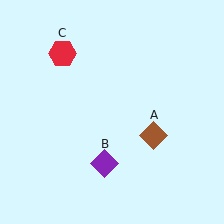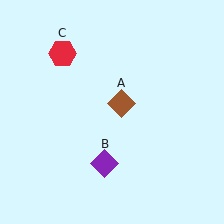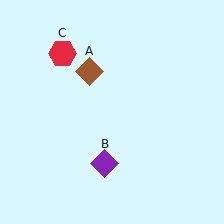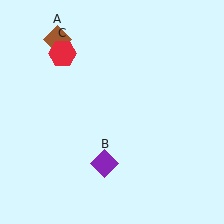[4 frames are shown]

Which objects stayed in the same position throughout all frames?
Purple diamond (object B) and red hexagon (object C) remained stationary.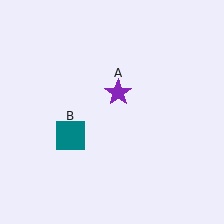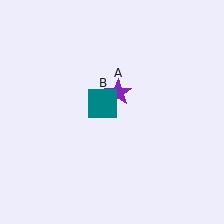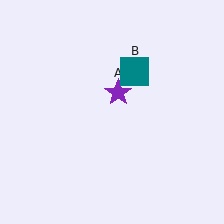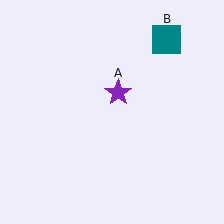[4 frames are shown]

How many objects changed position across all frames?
1 object changed position: teal square (object B).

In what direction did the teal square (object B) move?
The teal square (object B) moved up and to the right.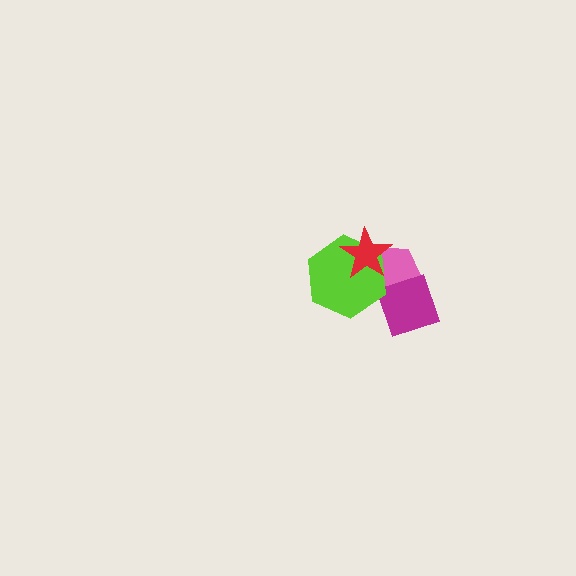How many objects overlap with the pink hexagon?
3 objects overlap with the pink hexagon.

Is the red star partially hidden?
No, no other shape covers it.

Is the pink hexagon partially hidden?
Yes, it is partially covered by another shape.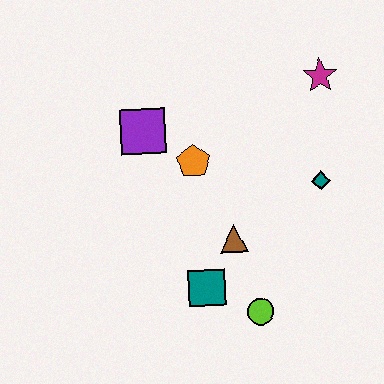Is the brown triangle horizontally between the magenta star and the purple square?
Yes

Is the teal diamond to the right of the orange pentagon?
Yes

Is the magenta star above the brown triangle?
Yes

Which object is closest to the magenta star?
The teal diamond is closest to the magenta star.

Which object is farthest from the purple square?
The lime circle is farthest from the purple square.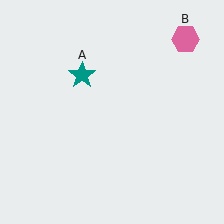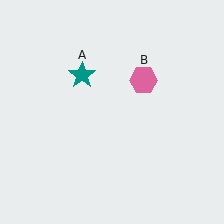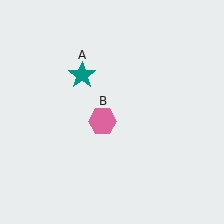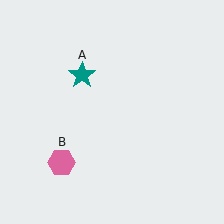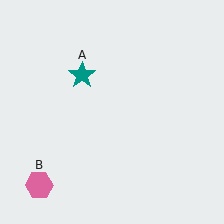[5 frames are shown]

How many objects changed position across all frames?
1 object changed position: pink hexagon (object B).